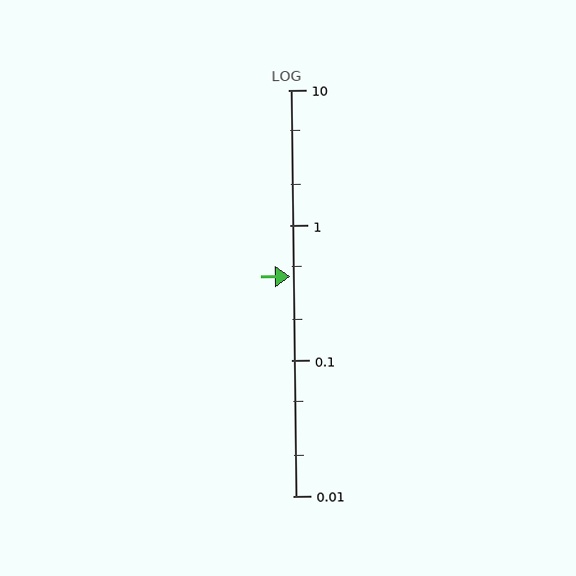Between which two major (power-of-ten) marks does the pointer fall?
The pointer is between 0.1 and 1.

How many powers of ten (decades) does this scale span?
The scale spans 3 decades, from 0.01 to 10.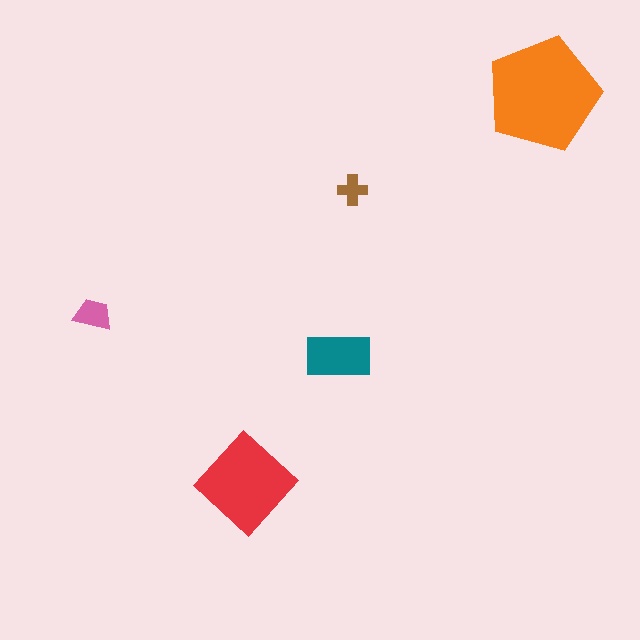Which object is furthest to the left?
The pink trapezoid is leftmost.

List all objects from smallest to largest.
The brown cross, the pink trapezoid, the teal rectangle, the red diamond, the orange pentagon.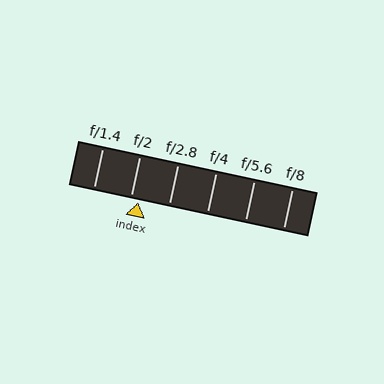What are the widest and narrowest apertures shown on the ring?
The widest aperture shown is f/1.4 and the narrowest is f/8.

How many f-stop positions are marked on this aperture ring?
There are 6 f-stop positions marked.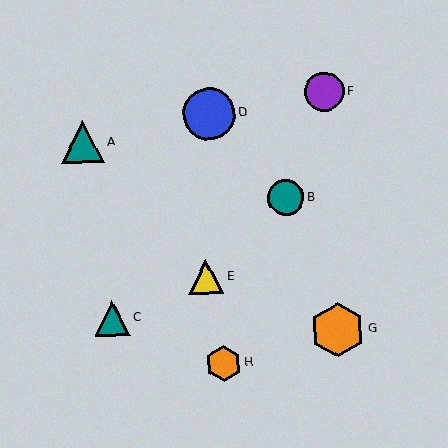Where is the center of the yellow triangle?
The center of the yellow triangle is at (206, 277).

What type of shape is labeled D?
Shape D is a blue circle.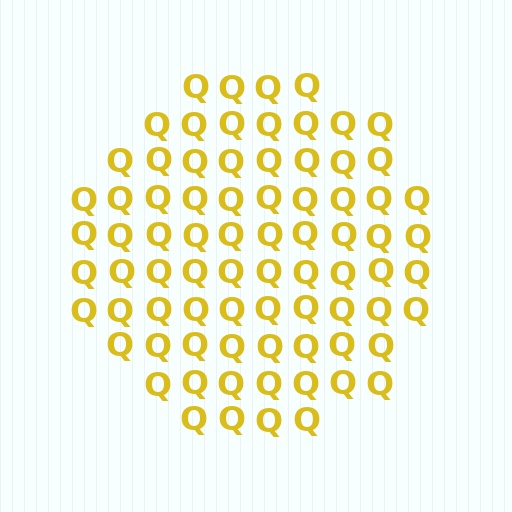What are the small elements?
The small elements are letter Q's.